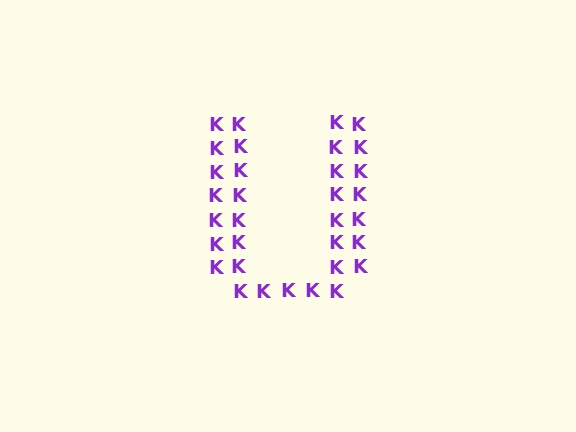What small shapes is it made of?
It is made of small letter K's.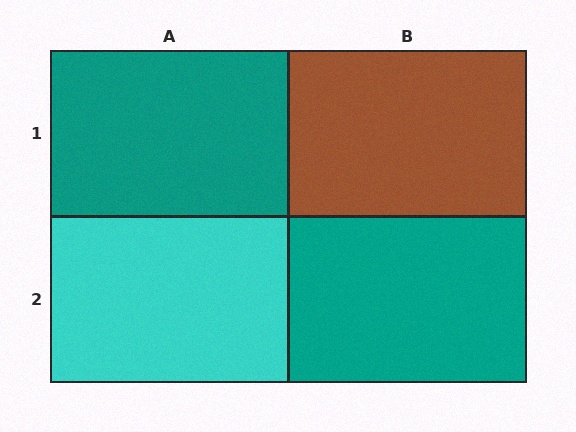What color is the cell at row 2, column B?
Teal.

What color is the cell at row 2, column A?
Cyan.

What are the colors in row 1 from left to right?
Teal, brown.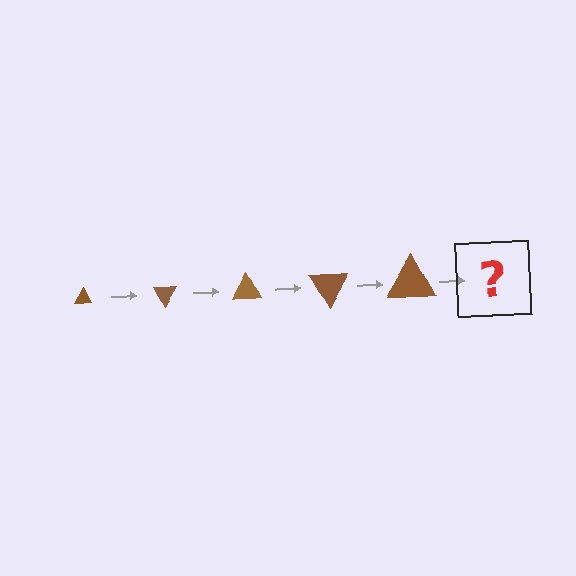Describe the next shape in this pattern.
It should be a triangle, larger than the previous one and rotated 300 degrees from the start.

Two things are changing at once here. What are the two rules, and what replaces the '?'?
The two rules are that the triangle grows larger each step and it rotates 60 degrees each step. The '?' should be a triangle, larger than the previous one and rotated 300 degrees from the start.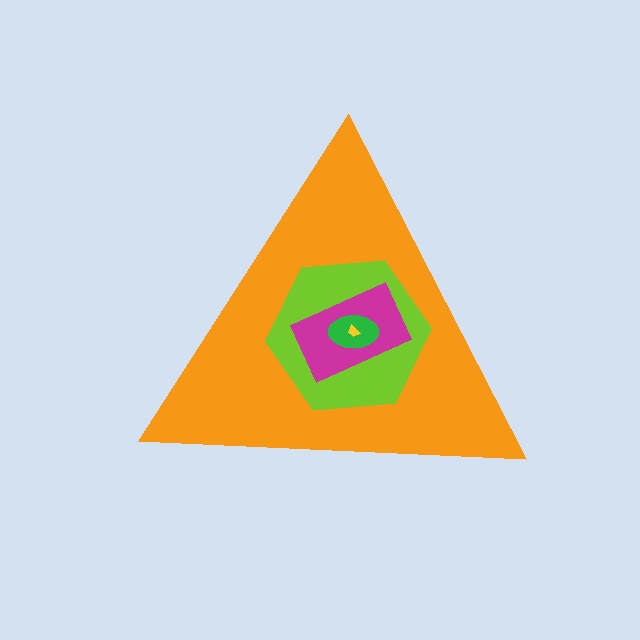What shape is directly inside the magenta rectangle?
The green ellipse.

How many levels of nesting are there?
5.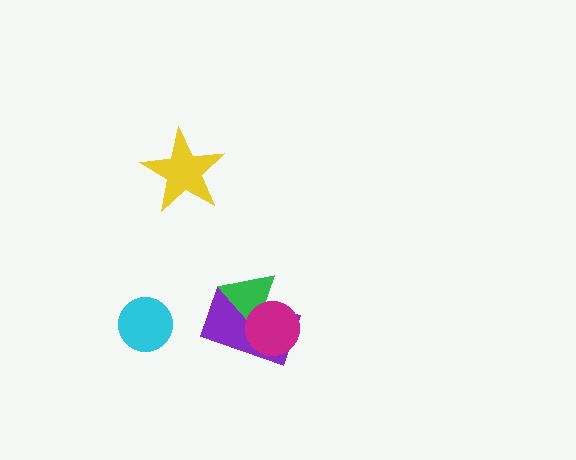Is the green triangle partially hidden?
Yes, it is partially covered by another shape.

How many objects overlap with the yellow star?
0 objects overlap with the yellow star.